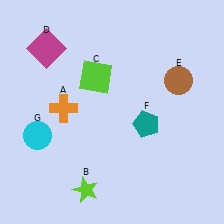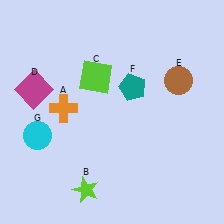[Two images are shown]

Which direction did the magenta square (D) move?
The magenta square (D) moved down.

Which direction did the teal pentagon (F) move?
The teal pentagon (F) moved up.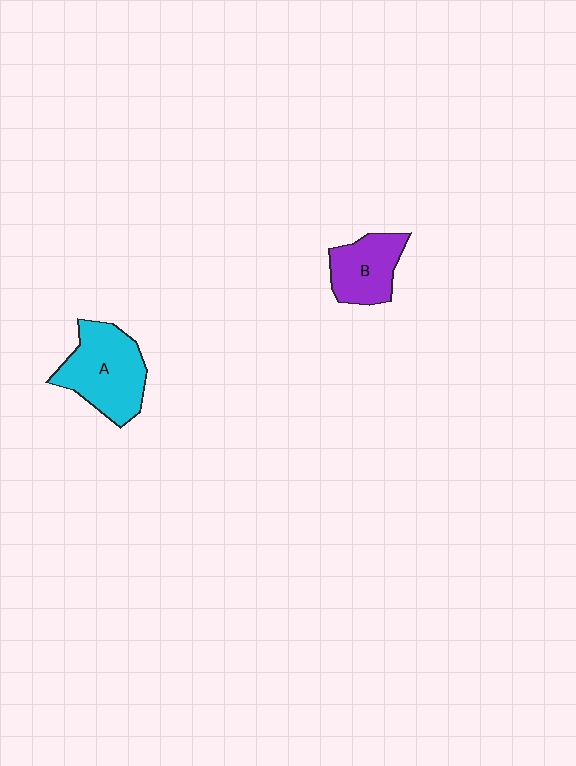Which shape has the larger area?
Shape A (cyan).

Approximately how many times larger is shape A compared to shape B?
Approximately 1.5 times.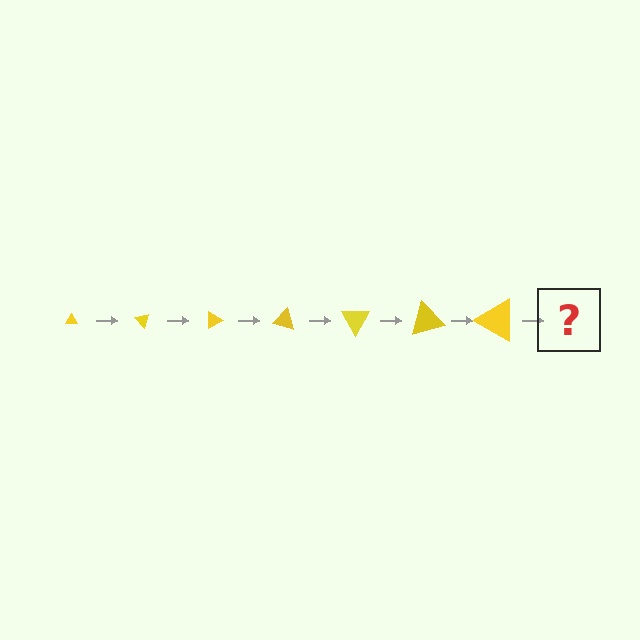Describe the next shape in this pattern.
It should be a triangle, larger than the previous one and rotated 315 degrees from the start.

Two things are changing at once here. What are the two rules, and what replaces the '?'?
The two rules are that the triangle grows larger each step and it rotates 45 degrees each step. The '?' should be a triangle, larger than the previous one and rotated 315 degrees from the start.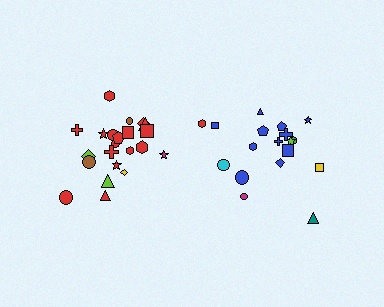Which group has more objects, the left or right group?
The left group.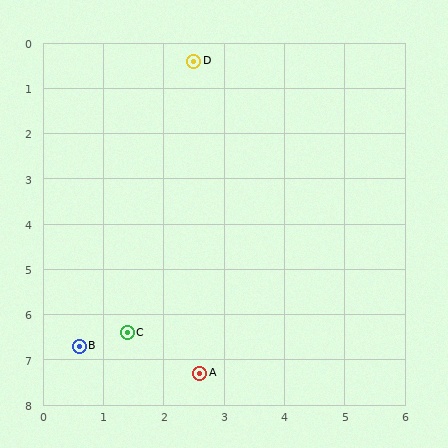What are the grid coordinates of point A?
Point A is at approximately (2.6, 7.3).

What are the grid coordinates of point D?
Point D is at approximately (2.5, 0.4).